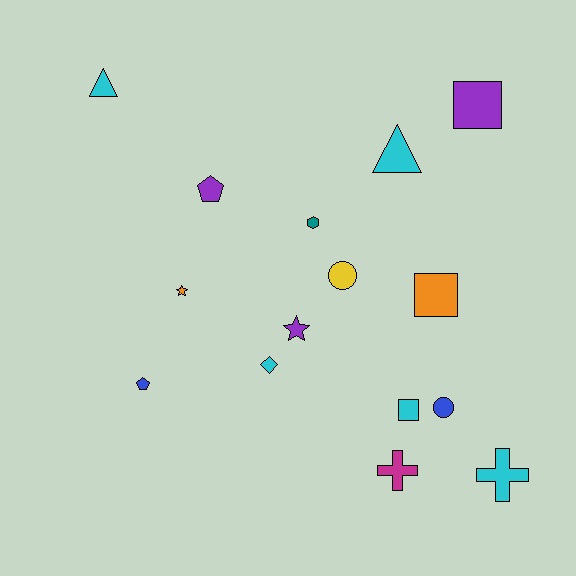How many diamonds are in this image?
There is 1 diamond.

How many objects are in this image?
There are 15 objects.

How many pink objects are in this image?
There are no pink objects.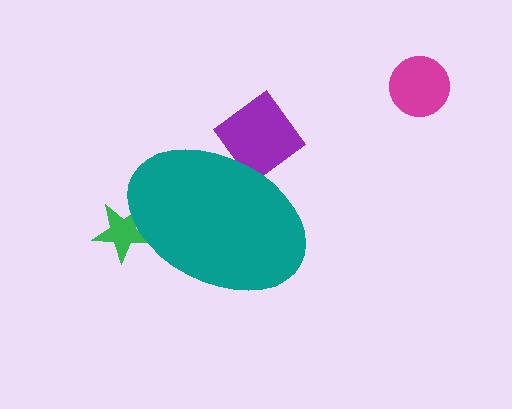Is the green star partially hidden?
Yes, the green star is partially hidden behind the teal ellipse.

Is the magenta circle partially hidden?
No, the magenta circle is fully visible.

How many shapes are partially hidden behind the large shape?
2 shapes are partially hidden.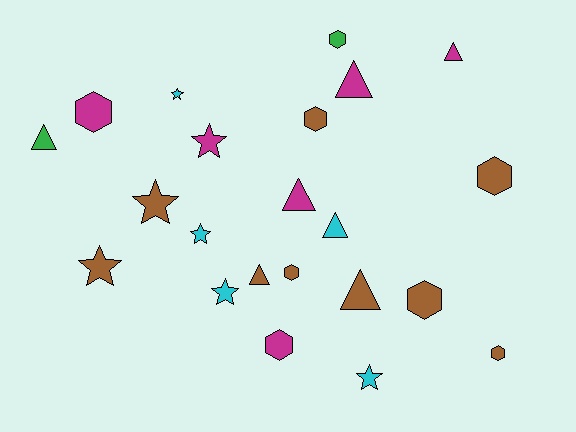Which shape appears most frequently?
Hexagon, with 8 objects.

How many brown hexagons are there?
There are 5 brown hexagons.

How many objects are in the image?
There are 22 objects.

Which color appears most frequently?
Brown, with 9 objects.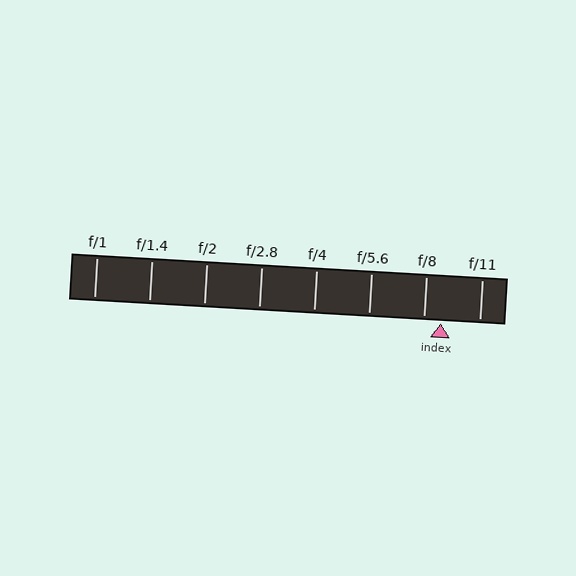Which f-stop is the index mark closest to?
The index mark is closest to f/8.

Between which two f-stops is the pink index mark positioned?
The index mark is between f/8 and f/11.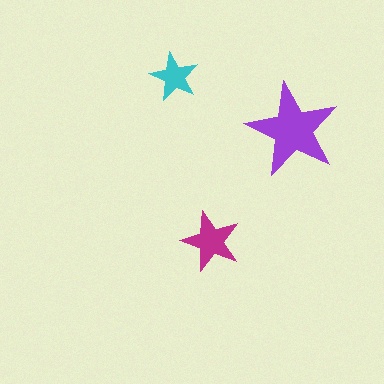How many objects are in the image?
There are 3 objects in the image.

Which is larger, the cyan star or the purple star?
The purple one.